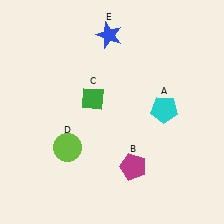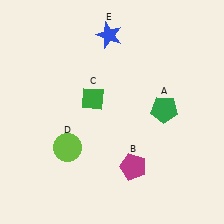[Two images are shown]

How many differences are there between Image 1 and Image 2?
There is 1 difference between the two images.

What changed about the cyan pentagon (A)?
In Image 1, A is cyan. In Image 2, it changed to green.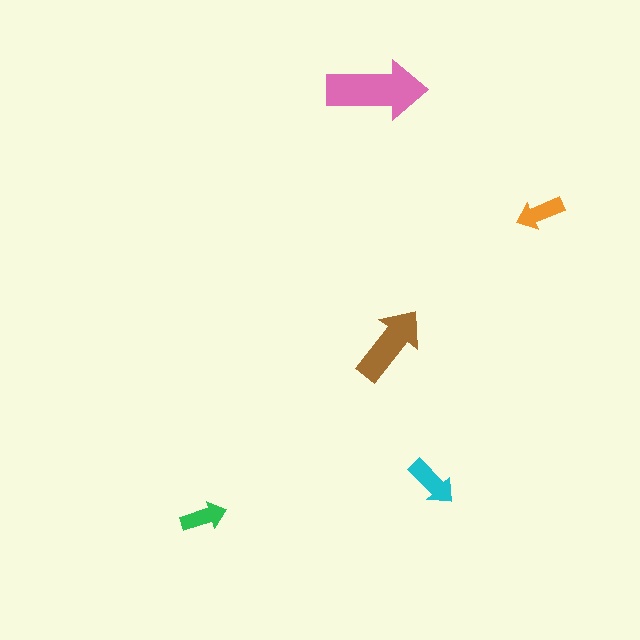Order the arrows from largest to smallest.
the pink one, the brown one, the cyan one, the orange one, the green one.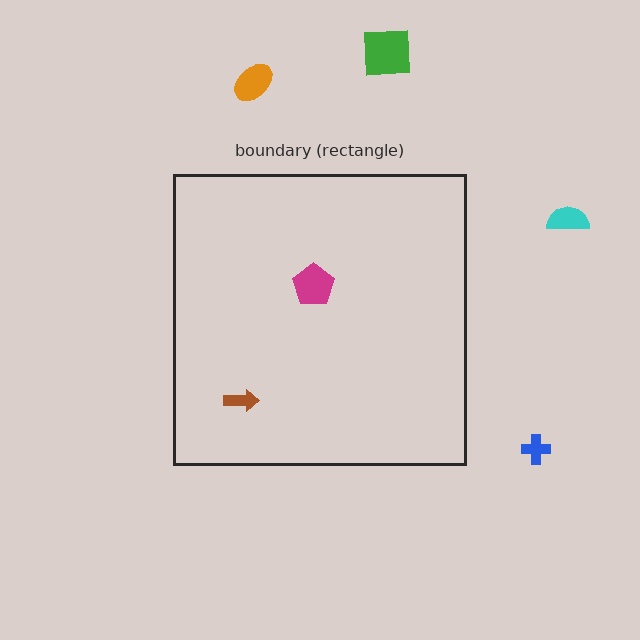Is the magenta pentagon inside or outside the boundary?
Inside.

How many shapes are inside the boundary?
2 inside, 4 outside.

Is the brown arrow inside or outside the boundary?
Inside.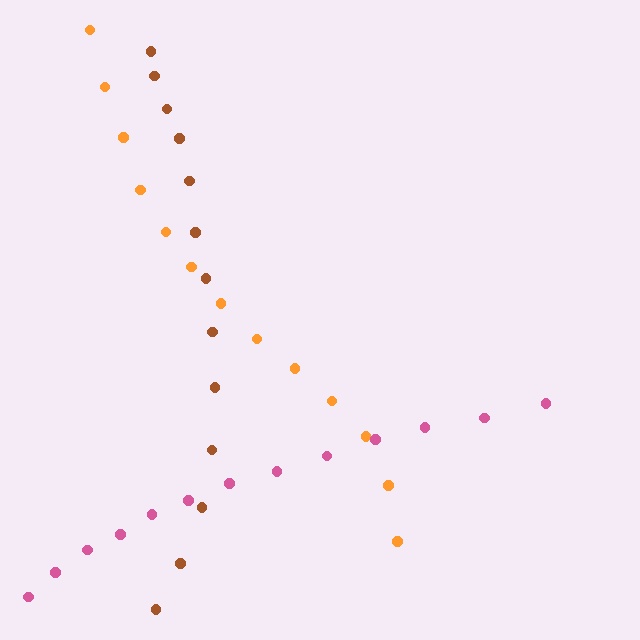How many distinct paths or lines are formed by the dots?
There are 3 distinct paths.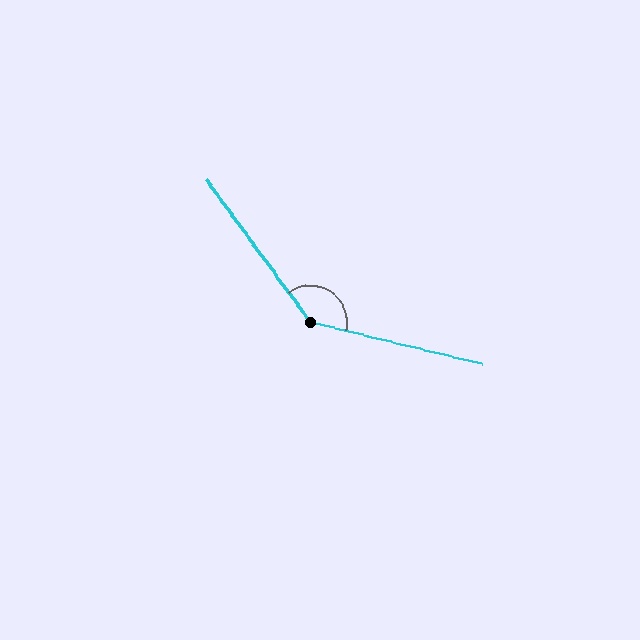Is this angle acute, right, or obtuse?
It is obtuse.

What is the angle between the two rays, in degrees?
Approximately 140 degrees.